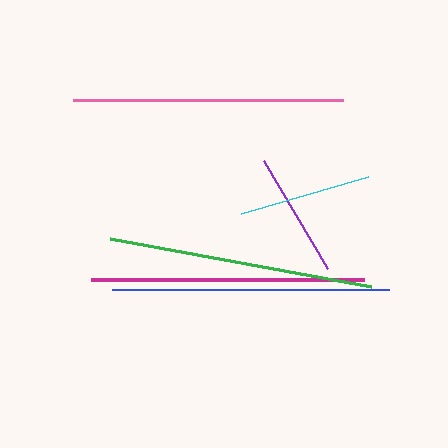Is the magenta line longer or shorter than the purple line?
The magenta line is longer than the purple line.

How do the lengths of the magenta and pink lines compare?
The magenta and pink lines are approximately the same length.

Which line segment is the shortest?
The purple line is the shortest at approximately 125 pixels.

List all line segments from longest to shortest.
From longest to shortest: blue, magenta, pink, green, cyan, purple.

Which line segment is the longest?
The blue line is the longest at approximately 277 pixels.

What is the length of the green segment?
The green segment is approximately 265 pixels long.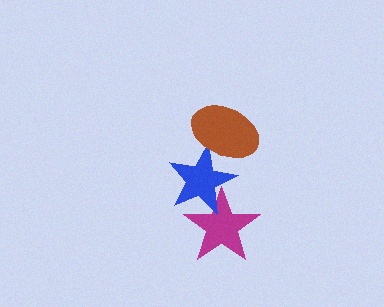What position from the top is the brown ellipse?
The brown ellipse is 1st from the top.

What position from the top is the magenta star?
The magenta star is 3rd from the top.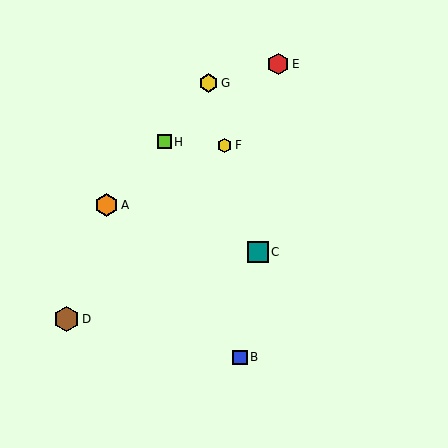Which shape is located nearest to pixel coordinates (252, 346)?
The blue square (labeled B) at (240, 357) is nearest to that location.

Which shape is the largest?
The brown hexagon (labeled D) is the largest.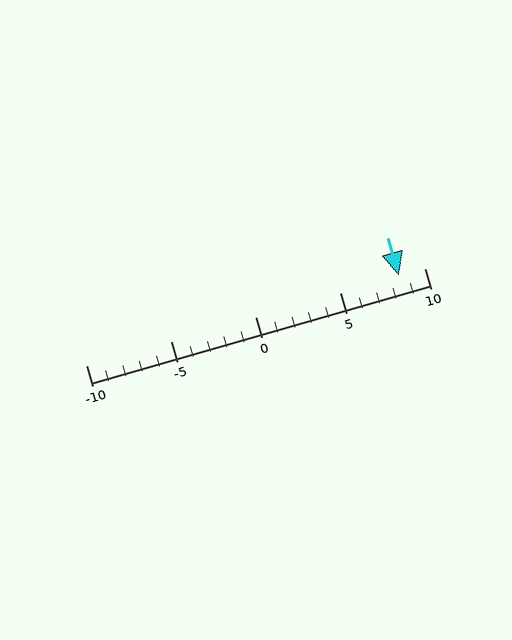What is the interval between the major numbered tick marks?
The major tick marks are spaced 5 units apart.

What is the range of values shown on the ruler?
The ruler shows values from -10 to 10.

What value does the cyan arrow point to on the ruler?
The cyan arrow points to approximately 8.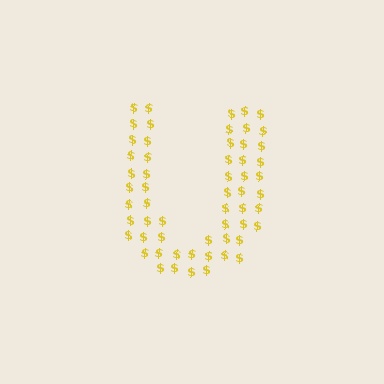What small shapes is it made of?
It is made of small dollar signs.